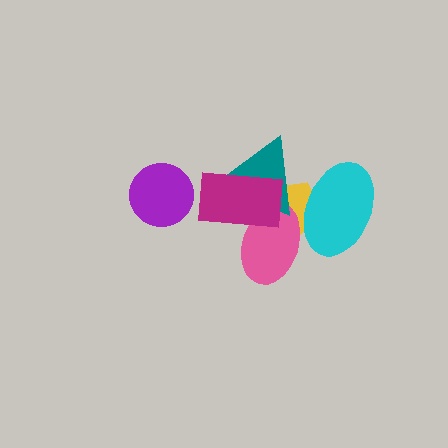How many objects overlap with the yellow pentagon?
4 objects overlap with the yellow pentagon.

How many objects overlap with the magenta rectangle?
3 objects overlap with the magenta rectangle.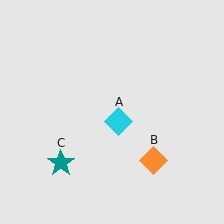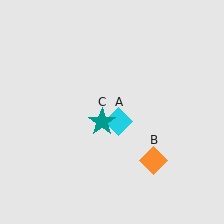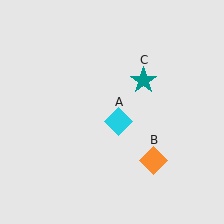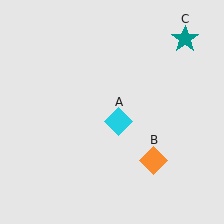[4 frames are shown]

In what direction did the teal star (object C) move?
The teal star (object C) moved up and to the right.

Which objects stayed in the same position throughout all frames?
Cyan diamond (object A) and orange diamond (object B) remained stationary.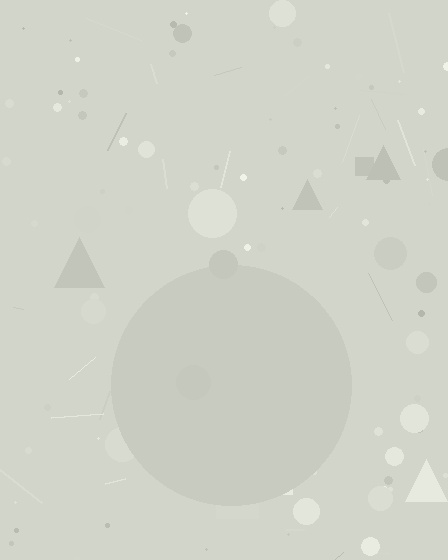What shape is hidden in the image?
A circle is hidden in the image.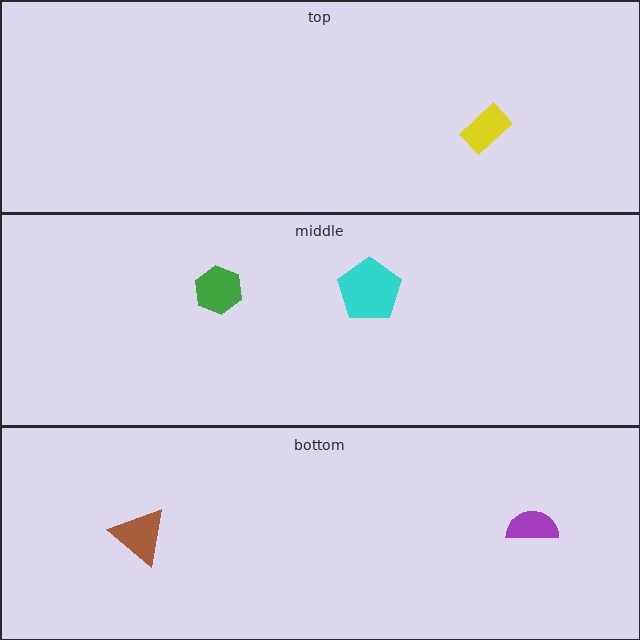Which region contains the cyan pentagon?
The middle region.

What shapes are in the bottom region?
The brown triangle, the purple semicircle.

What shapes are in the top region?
The yellow rectangle.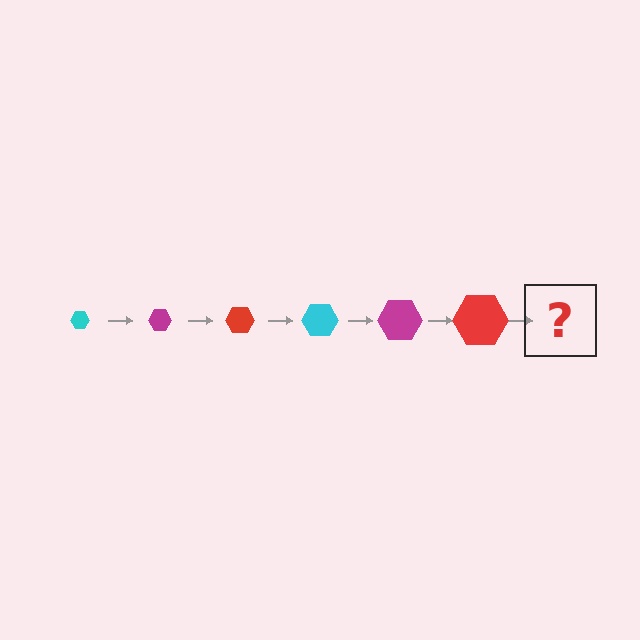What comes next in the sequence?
The next element should be a cyan hexagon, larger than the previous one.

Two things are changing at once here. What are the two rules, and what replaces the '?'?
The two rules are that the hexagon grows larger each step and the color cycles through cyan, magenta, and red. The '?' should be a cyan hexagon, larger than the previous one.